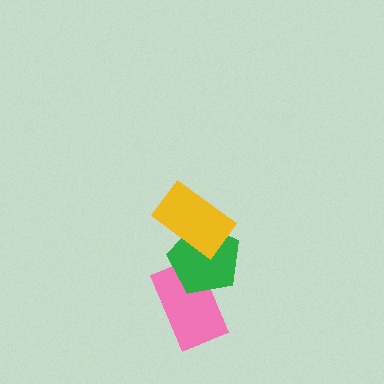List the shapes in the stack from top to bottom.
From top to bottom: the yellow rectangle, the green pentagon, the pink rectangle.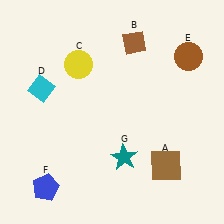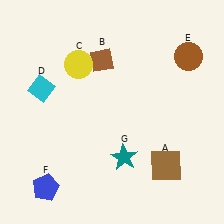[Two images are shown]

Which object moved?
The brown diamond (B) moved left.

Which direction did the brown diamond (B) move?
The brown diamond (B) moved left.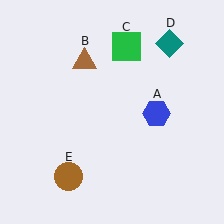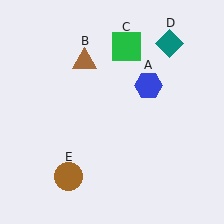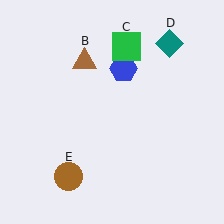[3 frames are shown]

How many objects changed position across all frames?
1 object changed position: blue hexagon (object A).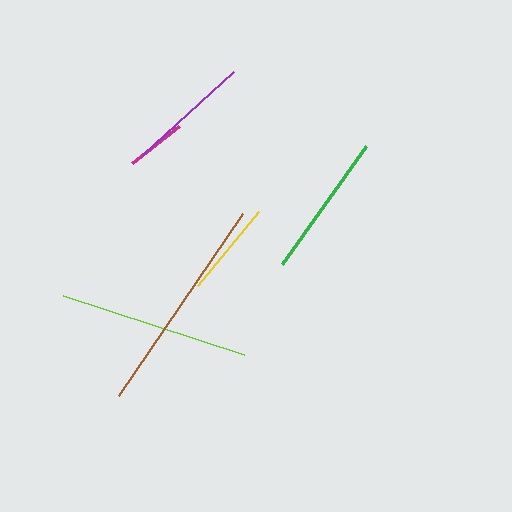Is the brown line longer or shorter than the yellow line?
The brown line is longer than the yellow line.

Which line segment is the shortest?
The magenta line is the shortest at approximately 60 pixels.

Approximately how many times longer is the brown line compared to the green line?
The brown line is approximately 1.5 times the length of the green line.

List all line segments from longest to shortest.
From longest to shortest: brown, lime, green, purple, yellow, magenta.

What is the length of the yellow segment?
The yellow segment is approximately 95 pixels long.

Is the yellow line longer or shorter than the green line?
The green line is longer than the yellow line.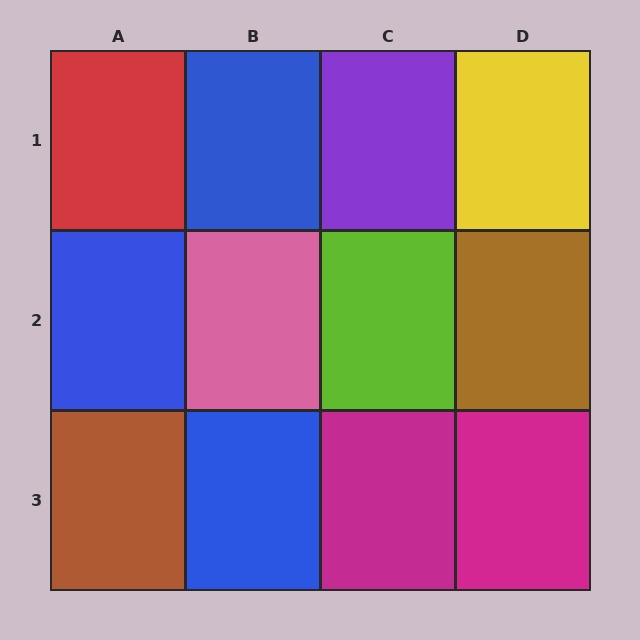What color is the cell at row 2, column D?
Brown.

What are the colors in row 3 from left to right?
Brown, blue, magenta, magenta.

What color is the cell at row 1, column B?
Blue.